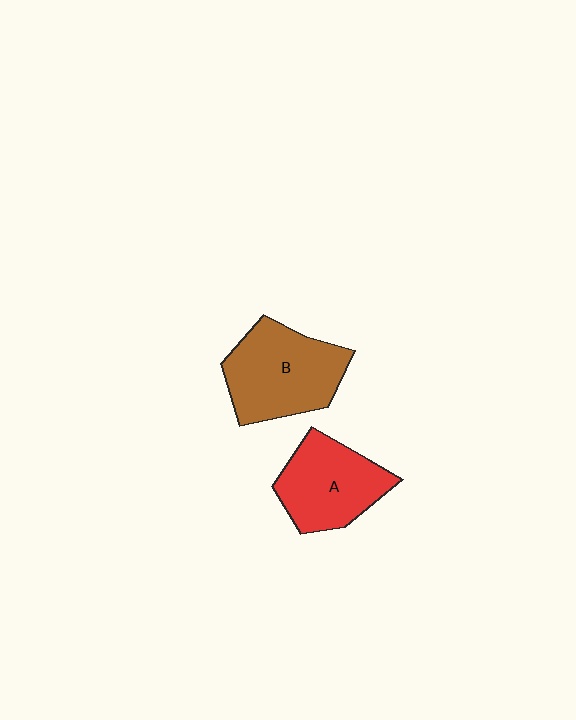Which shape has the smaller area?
Shape A (red).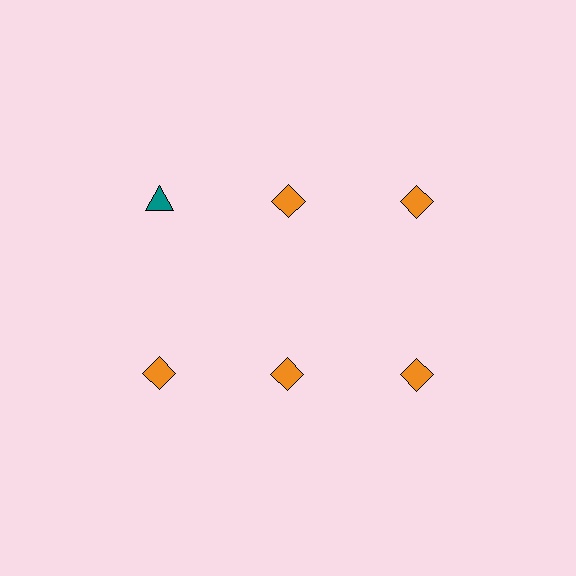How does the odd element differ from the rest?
It differs in both color (teal instead of orange) and shape (triangle instead of diamond).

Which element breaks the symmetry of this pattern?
The teal triangle in the top row, leftmost column breaks the symmetry. All other shapes are orange diamonds.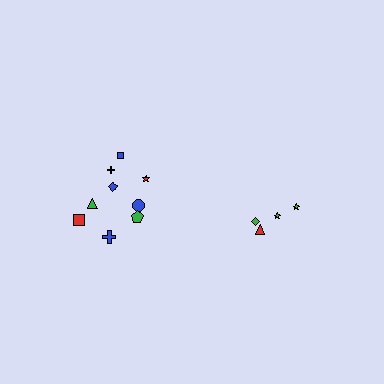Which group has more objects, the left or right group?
The left group.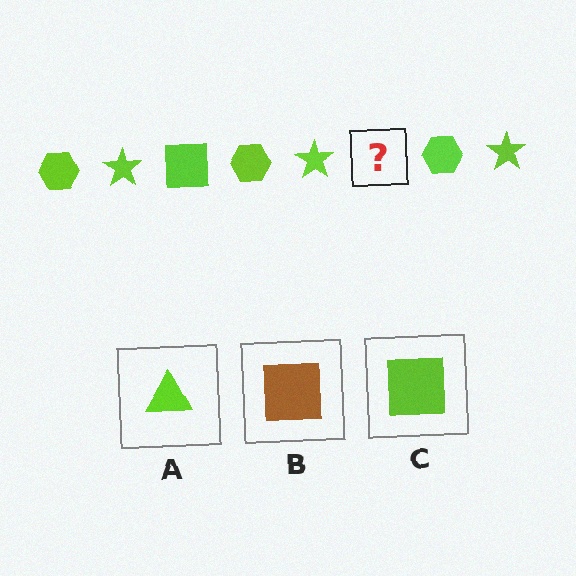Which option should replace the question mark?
Option C.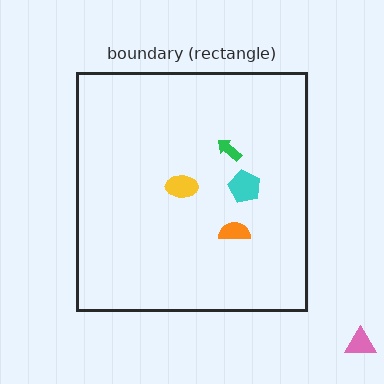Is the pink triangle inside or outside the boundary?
Outside.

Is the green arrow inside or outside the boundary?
Inside.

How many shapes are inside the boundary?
4 inside, 1 outside.